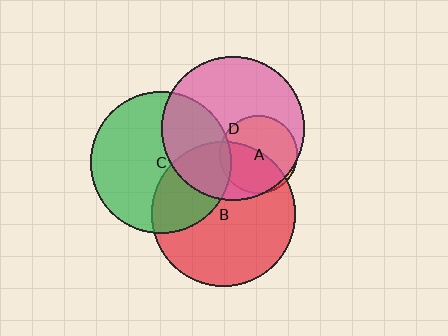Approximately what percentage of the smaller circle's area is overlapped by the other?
Approximately 10%.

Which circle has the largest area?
Circle B (red).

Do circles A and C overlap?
Yes.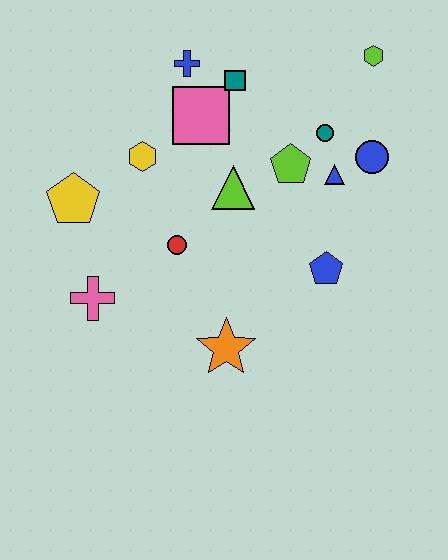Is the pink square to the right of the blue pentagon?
No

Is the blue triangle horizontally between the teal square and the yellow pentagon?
No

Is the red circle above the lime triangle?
No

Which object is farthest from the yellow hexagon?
The lime hexagon is farthest from the yellow hexagon.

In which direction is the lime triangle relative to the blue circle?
The lime triangle is to the left of the blue circle.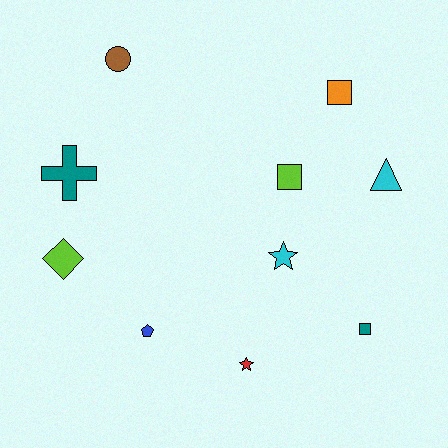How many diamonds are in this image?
There is 1 diamond.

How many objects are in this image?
There are 10 objects.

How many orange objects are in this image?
There is 1 orange object.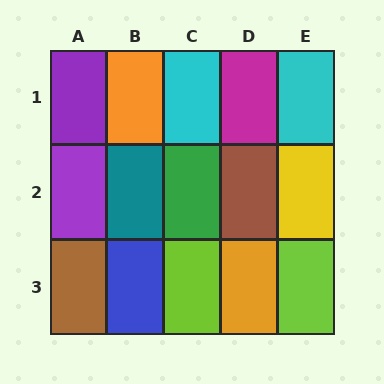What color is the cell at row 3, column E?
Lime.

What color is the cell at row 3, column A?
Brown.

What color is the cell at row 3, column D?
Orange.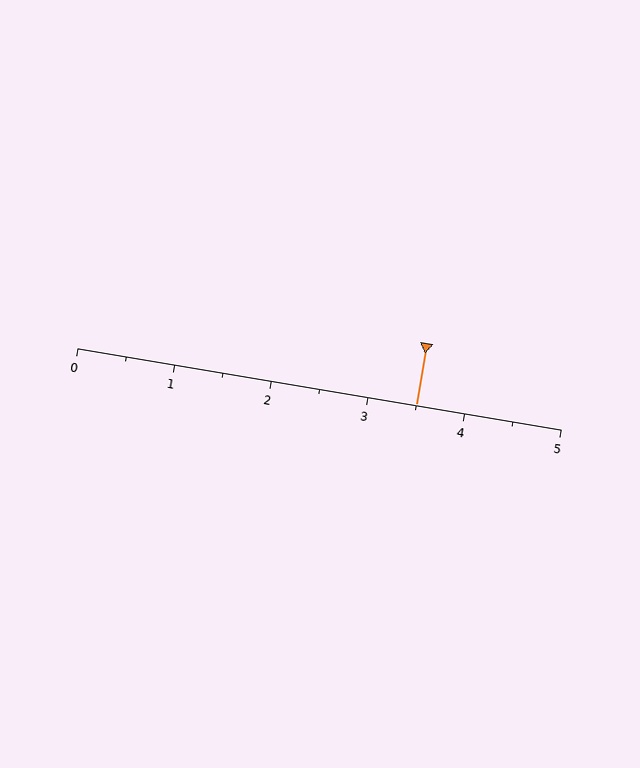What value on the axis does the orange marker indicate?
The marker indicates approximately 3.5.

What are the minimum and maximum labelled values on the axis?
The axis runs from 0 to 5.